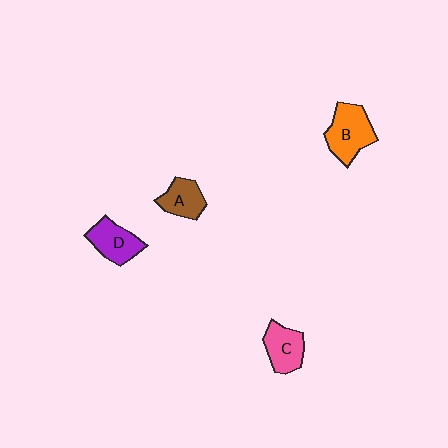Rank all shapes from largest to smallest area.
From largest to smallest: B (orange), D (purple), C (pink), A (brown).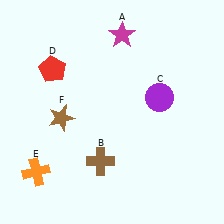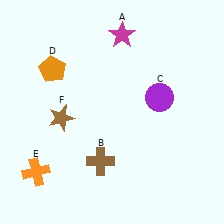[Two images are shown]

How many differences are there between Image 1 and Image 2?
There is 1 difference between the two images.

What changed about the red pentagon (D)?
In Image 1, D is red. In Image 2, it changed to orange.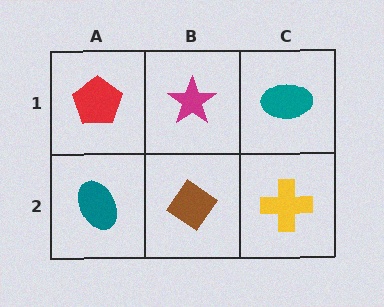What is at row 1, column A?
A red pentagon.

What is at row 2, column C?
A yellow cross.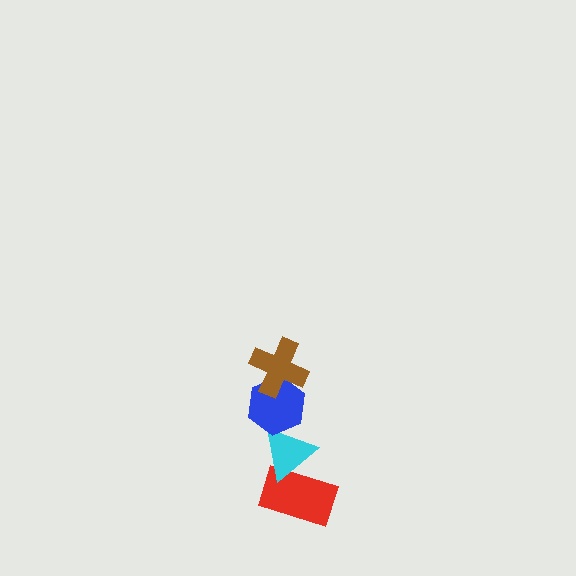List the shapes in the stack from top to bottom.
From top to bottom: the brown cross, the blue hexagon, the cyan triangle, the red rectangle.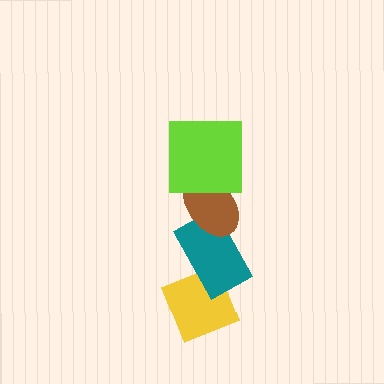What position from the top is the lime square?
The lime square is 1st from the top.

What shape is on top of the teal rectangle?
The brown ellipse is on top of the teal rectangle.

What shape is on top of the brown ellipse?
The lime square is on top of the brown ellipse.